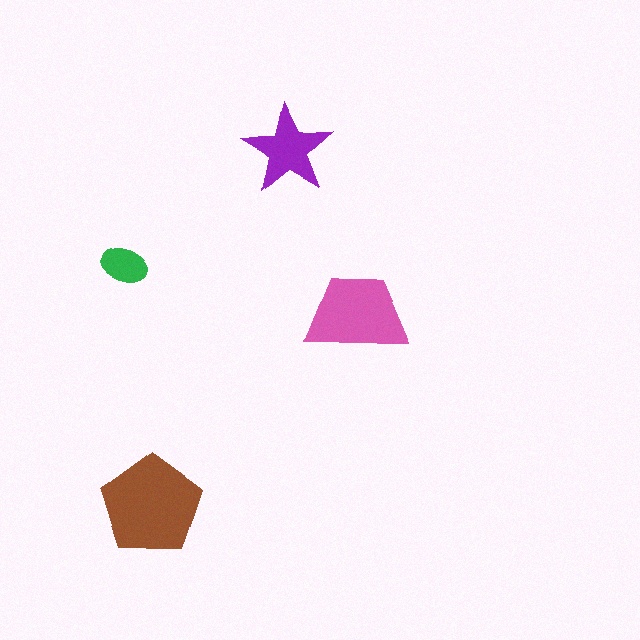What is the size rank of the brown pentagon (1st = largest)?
1st.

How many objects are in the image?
There are 4 objects in the image.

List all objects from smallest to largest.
The green ellipse, the purple star, the pink trapezoid, the brown pentagon.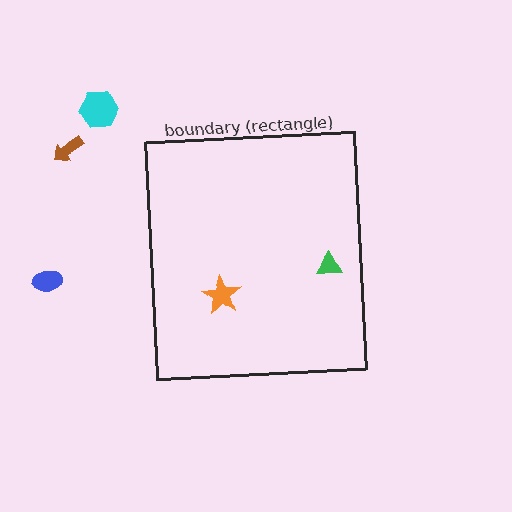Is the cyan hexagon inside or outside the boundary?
Outside.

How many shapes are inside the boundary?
2 inside, 3 outside.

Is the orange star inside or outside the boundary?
Inside.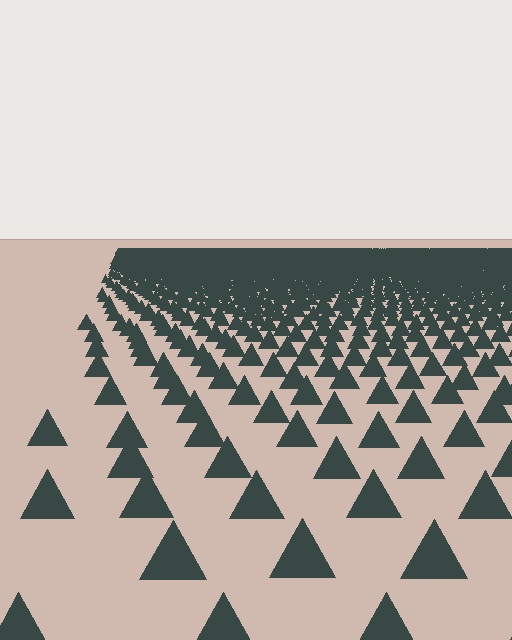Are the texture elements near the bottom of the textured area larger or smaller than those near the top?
Larger. Near the bottom, elements are closer to the viewer and appear at a bigger on-screen size.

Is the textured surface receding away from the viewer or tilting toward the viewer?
The surface is receding away from the viewer. Texture elements get smaller and denser toward the top.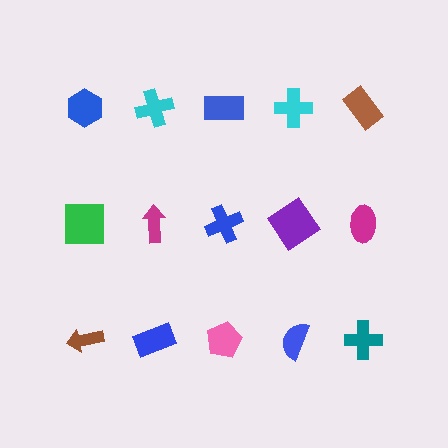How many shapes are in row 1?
5 shapes.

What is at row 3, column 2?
A blue rectangle.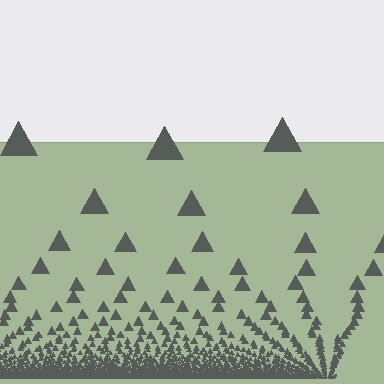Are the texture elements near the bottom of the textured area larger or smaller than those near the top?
Smaller. The gradient is inverted — elements near the bottom are smaller and denser.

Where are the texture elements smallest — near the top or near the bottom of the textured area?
Near the bottom.